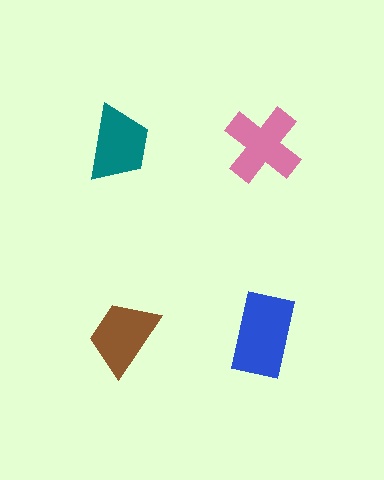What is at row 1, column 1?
A teal trapezoid.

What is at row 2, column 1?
A brown trapezoid.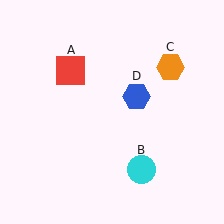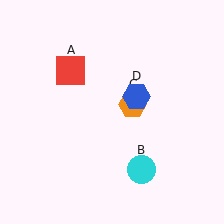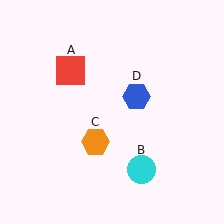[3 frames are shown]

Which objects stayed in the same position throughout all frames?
Red square (object A) and cyan circle (object B) and blue hexagon (object D) remained stationary.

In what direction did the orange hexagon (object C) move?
The orange hexagon (object C) moved down and to the left.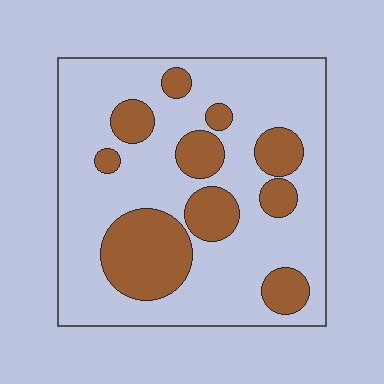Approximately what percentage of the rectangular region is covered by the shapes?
Approximately 25%.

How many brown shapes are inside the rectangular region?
10.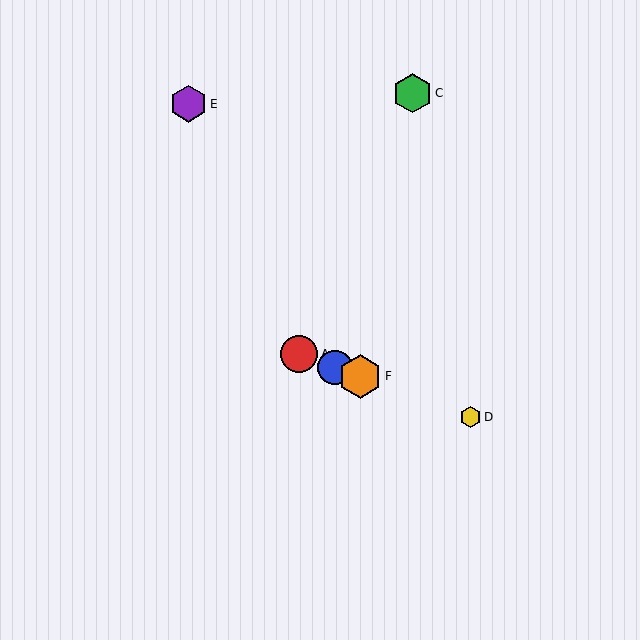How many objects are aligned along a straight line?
4 objects (A, B, D, F) are aligned along a straight line.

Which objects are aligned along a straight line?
Objects A, B, D, F are aligned along a straight line.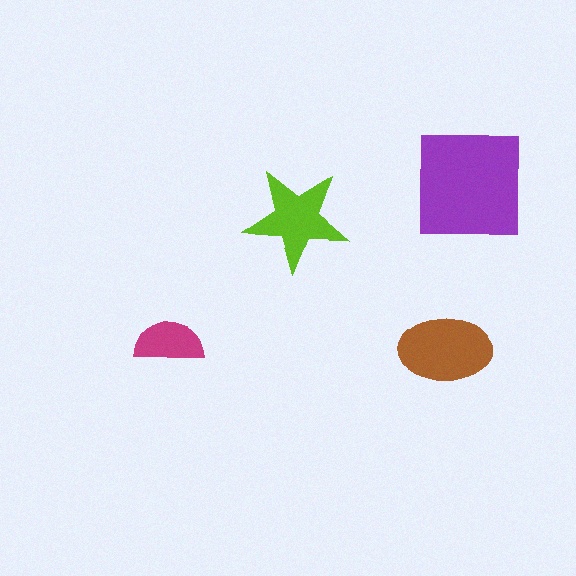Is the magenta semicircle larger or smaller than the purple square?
Smaller.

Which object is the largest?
The purple square.